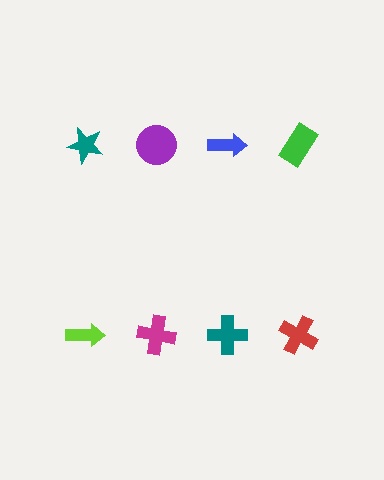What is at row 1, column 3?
A blue arrow.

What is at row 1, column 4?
A green rectangle.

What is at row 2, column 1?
A lime arrow.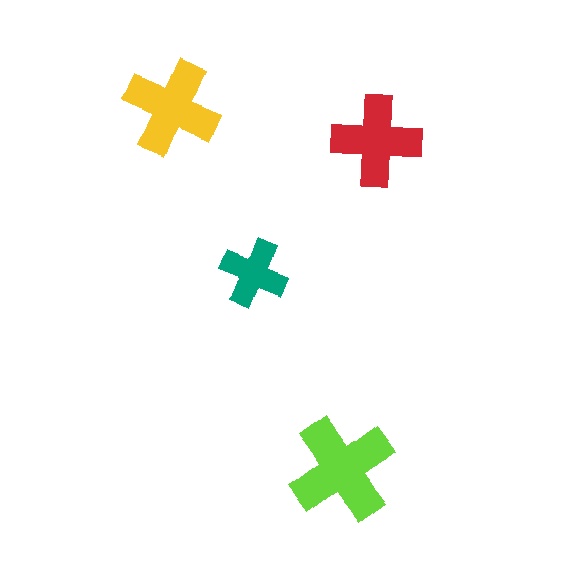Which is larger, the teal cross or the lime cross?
The lime one.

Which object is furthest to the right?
The red cross is rightmost.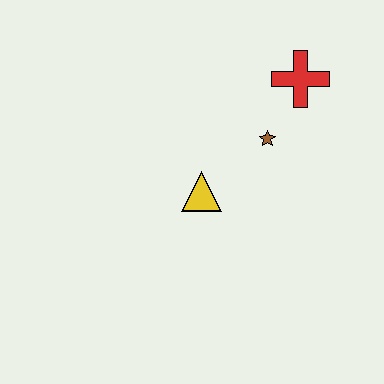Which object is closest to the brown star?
The red cross is closest to the brown star.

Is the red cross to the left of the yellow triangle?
No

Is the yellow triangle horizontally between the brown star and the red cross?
No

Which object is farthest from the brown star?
The yellow triangle is farthest from the brown star.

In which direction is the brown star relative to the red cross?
The brown star is below the red cross.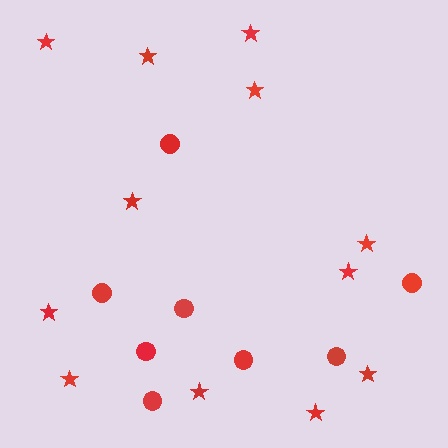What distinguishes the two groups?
There are 2 groups: one group of circles (8) and one group of stars (12).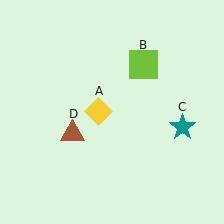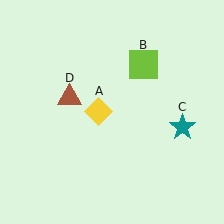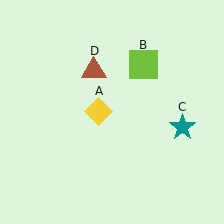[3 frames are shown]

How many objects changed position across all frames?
1 object changed position: brown triangle (object D).